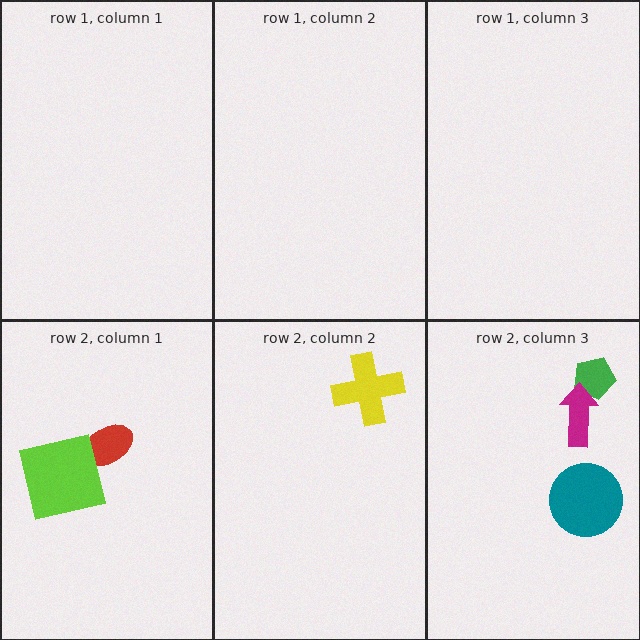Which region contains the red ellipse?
The row 2, column 1 region.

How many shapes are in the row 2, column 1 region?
2.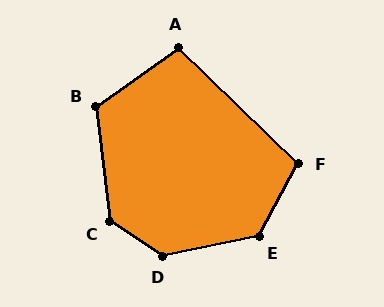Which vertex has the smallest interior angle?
A, at approximately 100 degrees.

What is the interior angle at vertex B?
Approximately 119 degrees (obtuse).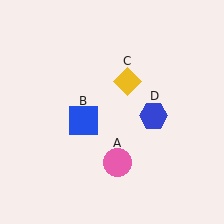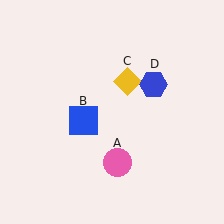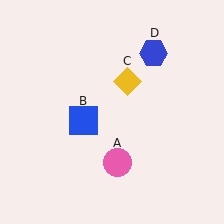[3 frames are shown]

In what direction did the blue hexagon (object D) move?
The blue hexagon (object D) moved up.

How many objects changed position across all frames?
1 object changed position: blue hexagon (object D).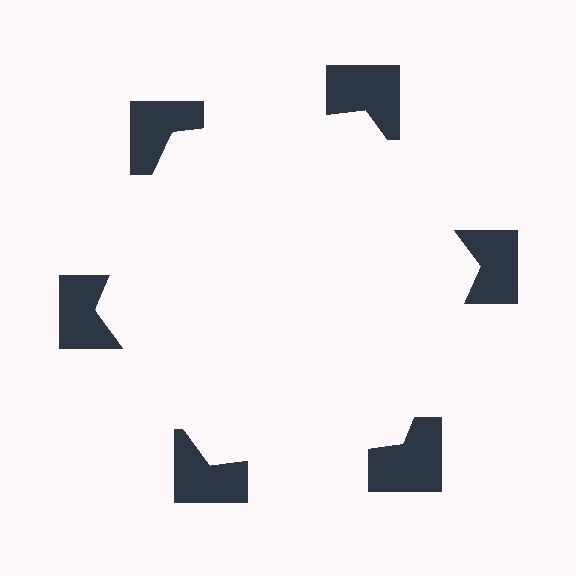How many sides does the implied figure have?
6 sides.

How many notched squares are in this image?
There are 6 — one at each vertex of the illusory hexagon.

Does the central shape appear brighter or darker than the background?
It typically appears slightly brighter than the background, even though no actual brightness change is drawn.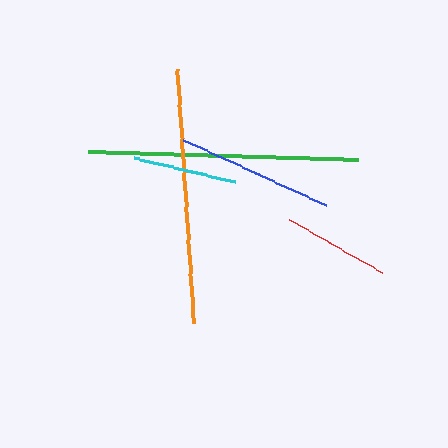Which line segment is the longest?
The green line is the longest at approximately 271 pixels.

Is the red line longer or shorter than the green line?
The green line is longer than the red line.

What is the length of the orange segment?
The orange segment is approximately 255 pixels long.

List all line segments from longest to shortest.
From longest to shortest: green, orange, blue, red, cyan.